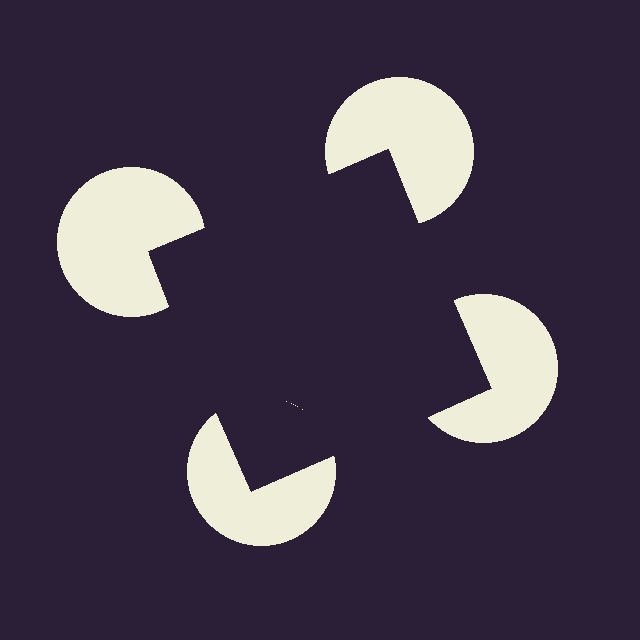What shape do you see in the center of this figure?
An illusory square — its edges are inferred from the aligned wedge cuts in the pac-man discs, not physically drawn.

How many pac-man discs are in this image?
There are 4 — one at each vertex of the illusory square.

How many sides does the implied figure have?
4 sides.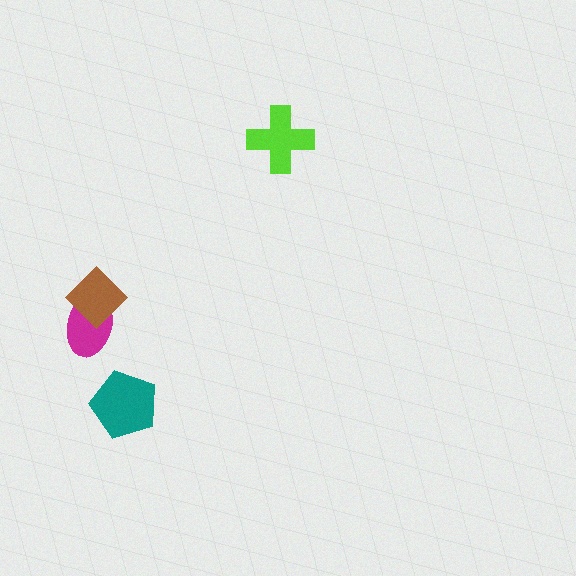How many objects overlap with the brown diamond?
1 object overlaps with the brown diamond.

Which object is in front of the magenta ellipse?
The brown diamond is in front of the magenta ellipse.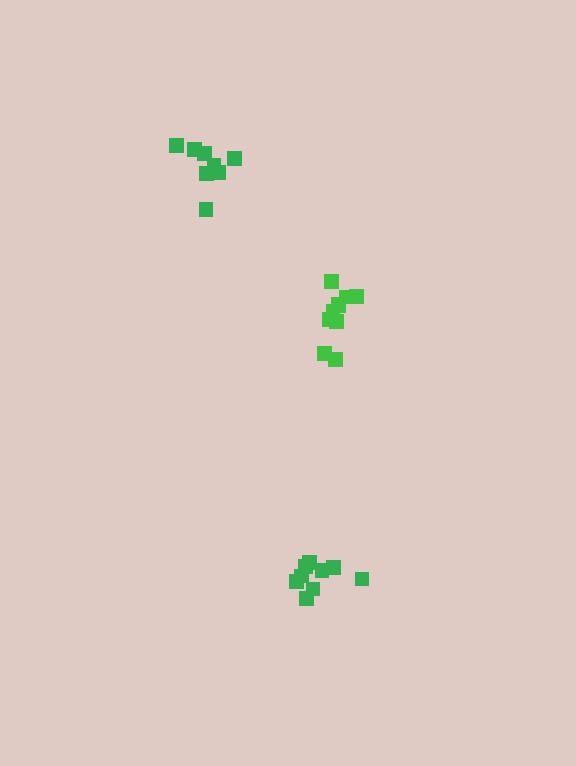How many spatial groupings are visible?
There are 3 spatial groupings.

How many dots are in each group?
Group 1: 10 dots, Group 2: 9 dots, Group 3: 8 dots (27 total).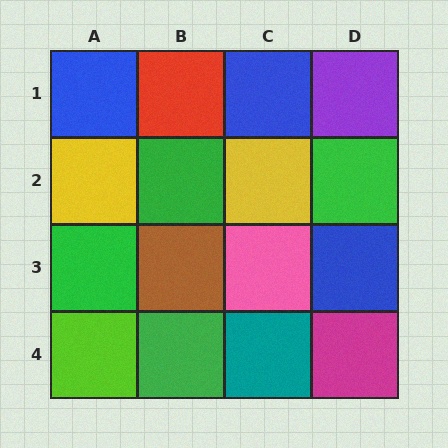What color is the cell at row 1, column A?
Blue.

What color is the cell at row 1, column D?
Purple.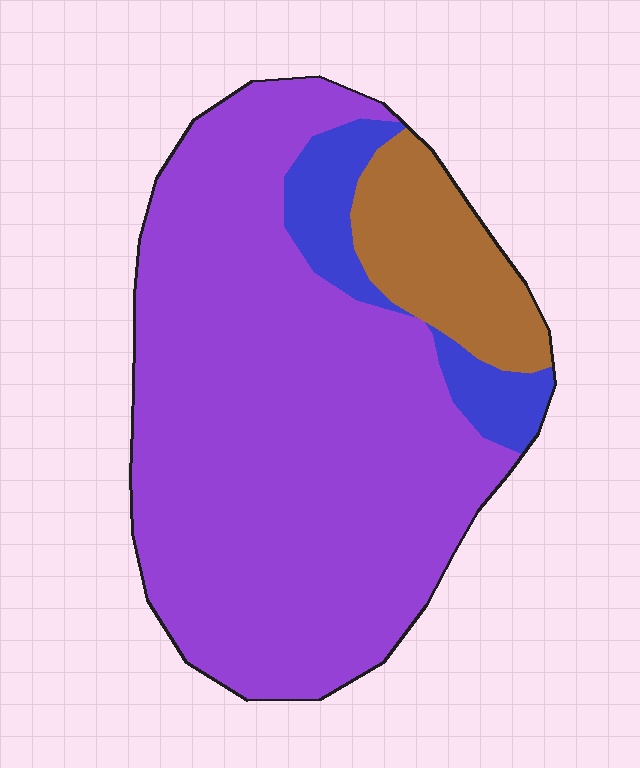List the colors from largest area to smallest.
From largest to smallest: purple, brown, blue.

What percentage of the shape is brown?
Brown takes up about one eighth (1/8) of the shape.